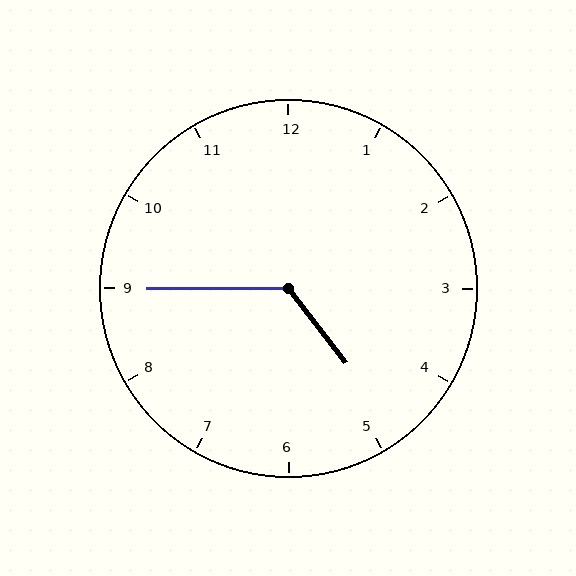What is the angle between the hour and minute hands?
Approximately 128 degrees.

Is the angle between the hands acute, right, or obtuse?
It is obtuse.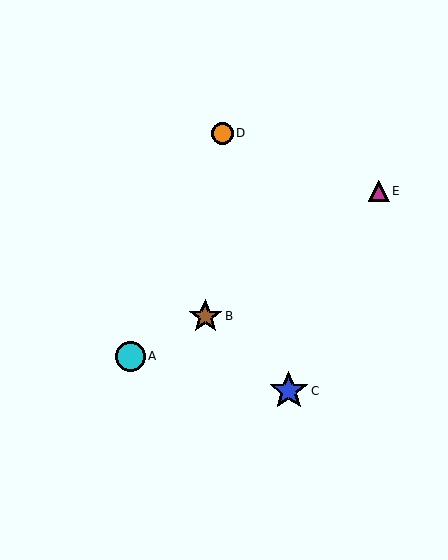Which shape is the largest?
The blue star (labeled C) is the largest.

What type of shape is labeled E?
Shape E is a magenta triangle.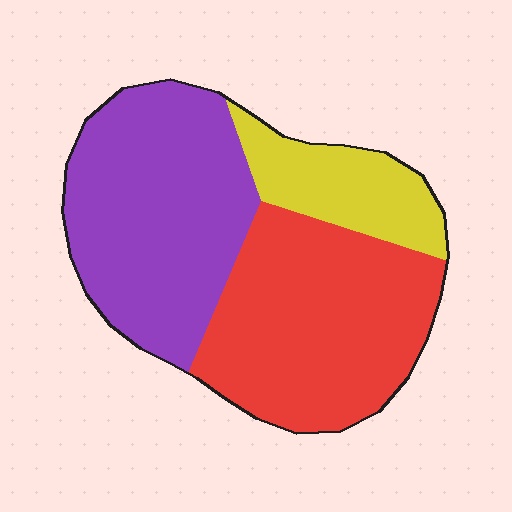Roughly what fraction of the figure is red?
Red covers around 40% of the figure.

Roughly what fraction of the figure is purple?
Purple covers roughly 40% of the figure.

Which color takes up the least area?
Yellow, at roughly 15%.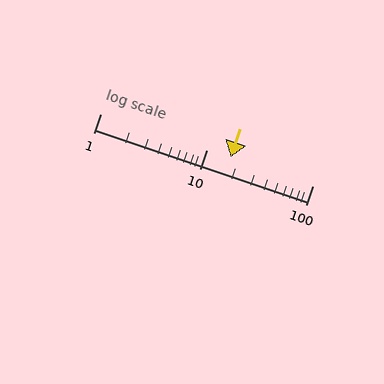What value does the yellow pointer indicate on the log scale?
The pointer indicates approximately 17.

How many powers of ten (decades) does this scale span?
The scale spans 2 decades, from 1 to 100.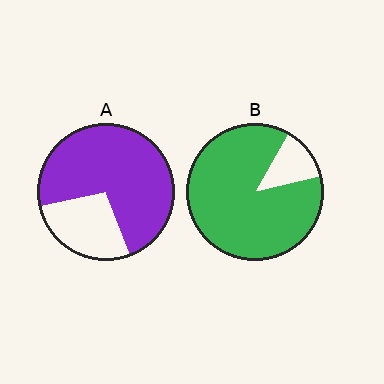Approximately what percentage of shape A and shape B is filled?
A is approximately 75% and B is approximately 85%.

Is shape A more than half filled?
Yes.